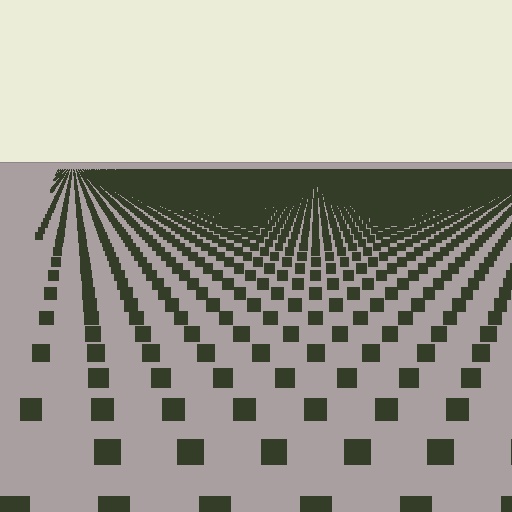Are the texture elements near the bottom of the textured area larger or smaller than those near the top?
Larger. Near the bottom, elements are closer to the viewer and appear at a bigger on-screen size.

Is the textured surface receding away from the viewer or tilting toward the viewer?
The surface is receding away from the viewer. Texture elements get smaller and denser toward the top.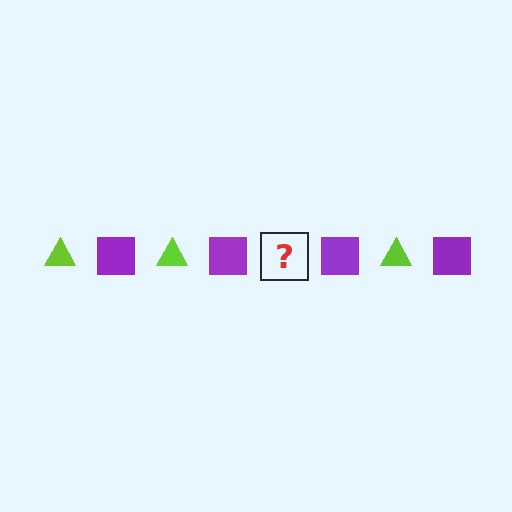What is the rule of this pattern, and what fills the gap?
The rule is that the pattern alternates between lime triangle and purple square. The gap should be filled with a lime triangle.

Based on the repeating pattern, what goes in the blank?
The blank should be a lime triangle.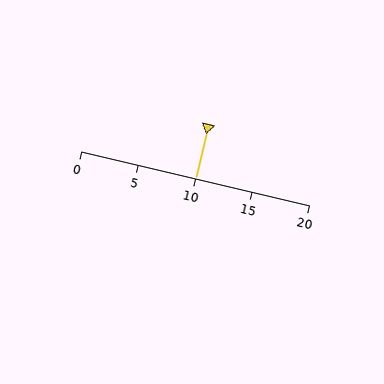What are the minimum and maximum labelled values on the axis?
The axis runs from 0 to 20.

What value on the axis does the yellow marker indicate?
The marker indicates approximately 10.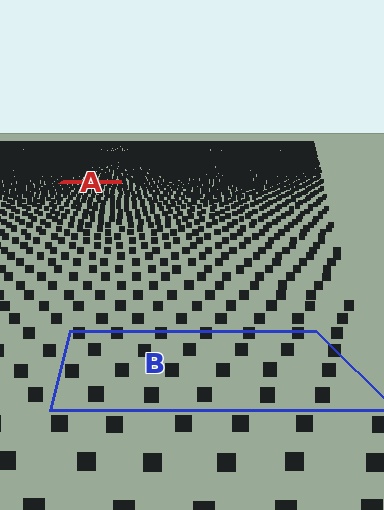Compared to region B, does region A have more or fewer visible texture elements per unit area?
Region A has more texture elements per unit area — they are packed more densely because it is farther away.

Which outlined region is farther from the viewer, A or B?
Region A is farther from the viewer — the texture elements inside it appear smaller and more densely packed.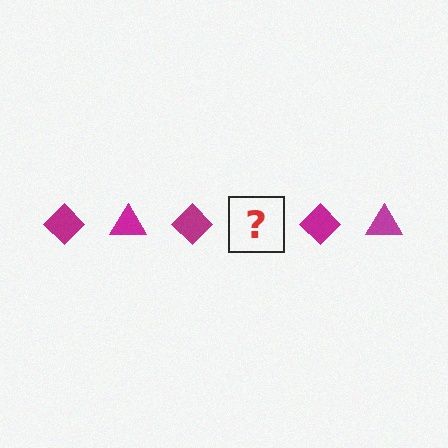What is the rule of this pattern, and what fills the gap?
The rule is that the pattern cycles through diamond, triangle shapes in magenta. The gap should be filled with a magenta triangle.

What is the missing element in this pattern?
The missing element is a magenta triangle.